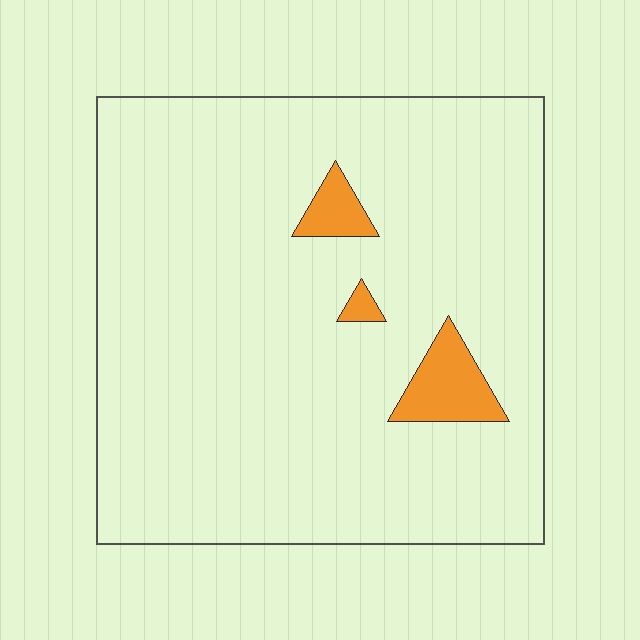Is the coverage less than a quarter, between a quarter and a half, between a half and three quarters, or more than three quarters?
Less than a quarter.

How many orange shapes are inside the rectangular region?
3.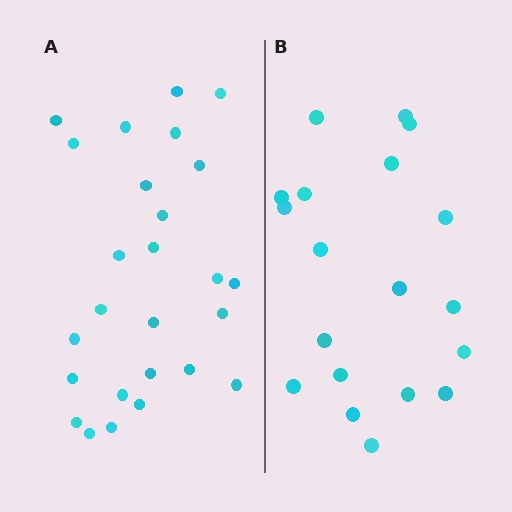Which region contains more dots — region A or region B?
Region A (the left region) has more dots.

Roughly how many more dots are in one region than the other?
Region A has roughly 8 or so more dots than region B.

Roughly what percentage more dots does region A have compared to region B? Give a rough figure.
About 35% more.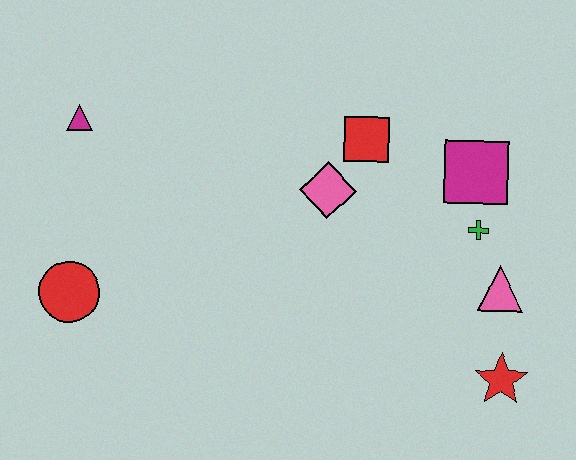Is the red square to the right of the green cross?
No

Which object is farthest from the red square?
The red circle is farthest from the red square.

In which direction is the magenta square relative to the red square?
The magenta square is to the right of the red square.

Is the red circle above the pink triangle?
No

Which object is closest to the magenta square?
The green cross is closest to the magenta square.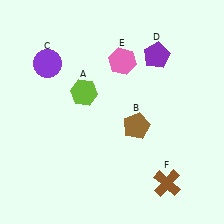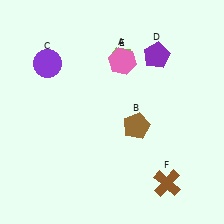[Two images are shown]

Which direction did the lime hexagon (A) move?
The lime hexagon (A) moved right.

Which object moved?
The lime hexagon (A) moved right.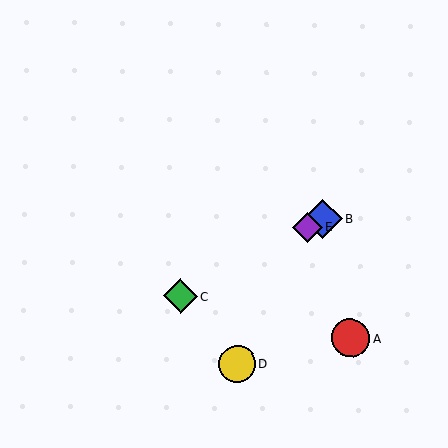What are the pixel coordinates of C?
Object C is at (180, 296).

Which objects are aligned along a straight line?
Objects B, C, E are aligned along a straight line.